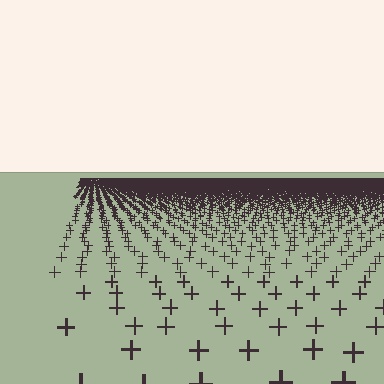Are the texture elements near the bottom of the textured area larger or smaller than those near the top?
Larger. Near the bottom, elements are closer to the viewer and appear at a bigger on-screen size.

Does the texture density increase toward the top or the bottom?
Density increases toward the top.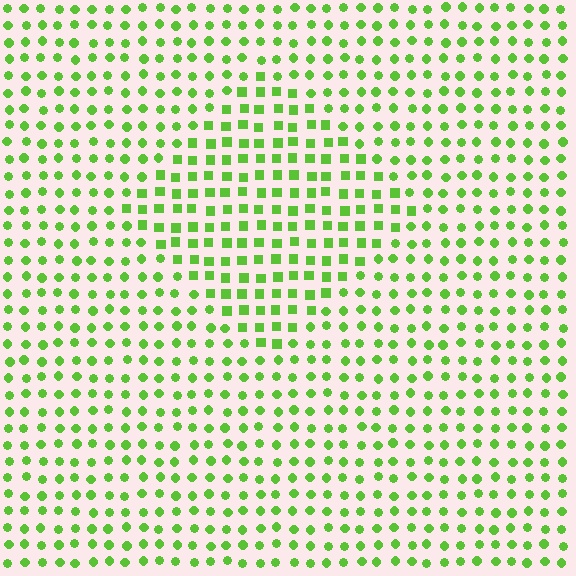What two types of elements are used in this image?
The image uses squares inside the diamond region and circles outside it.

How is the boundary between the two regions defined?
The boundary is defined by a change in element shape: squares inside vs. circles outside. All elements share the same color and spacing.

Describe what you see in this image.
The image is filled with small lime elements arranged in a uniform grid. A diamond-shaped region contains squares, while the surrounding area contains circles. The boundary is defined purely by the change in element shape.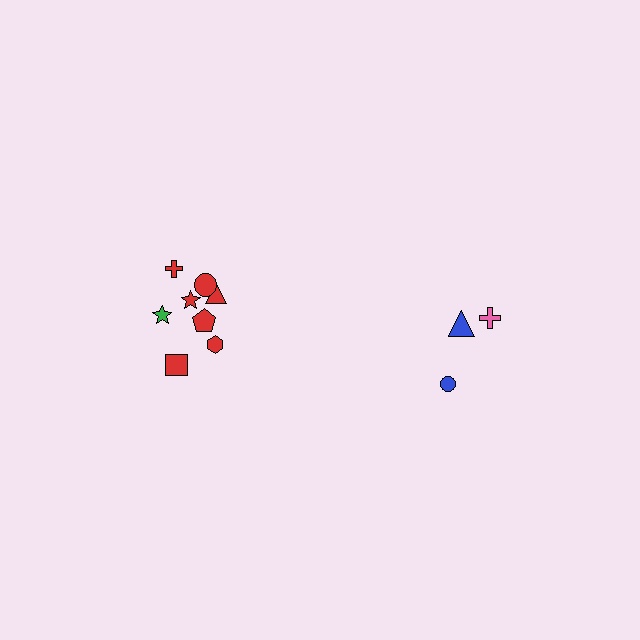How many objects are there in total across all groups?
There are 11 objects.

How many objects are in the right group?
There are 3 objects.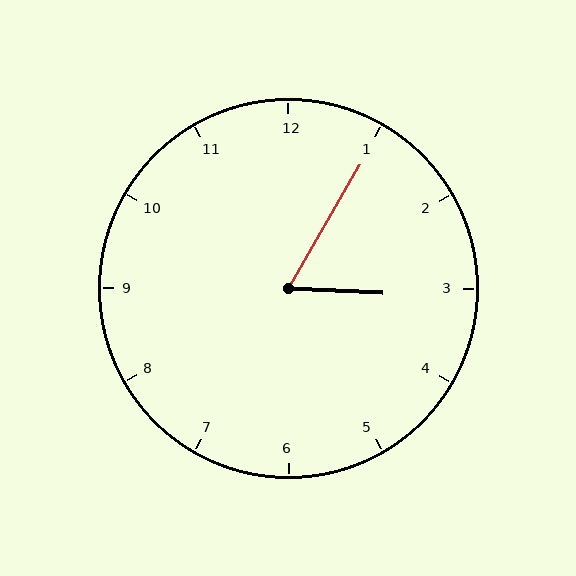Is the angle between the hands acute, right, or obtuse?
It is acute.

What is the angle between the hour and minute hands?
Approximately 62 degrees.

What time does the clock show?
3:05.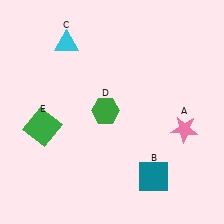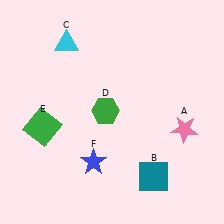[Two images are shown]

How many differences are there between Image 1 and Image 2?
There is 1 difference between the two images.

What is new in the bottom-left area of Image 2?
A blue star (F) was added in the bottom-left area of Image 2.